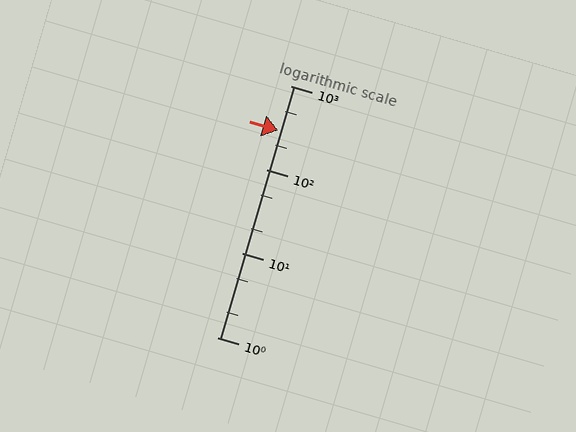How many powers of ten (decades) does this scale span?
The scale spans 3 decades, from 1 to 1000.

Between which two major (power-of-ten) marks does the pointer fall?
The pointer is between 100 and 1000.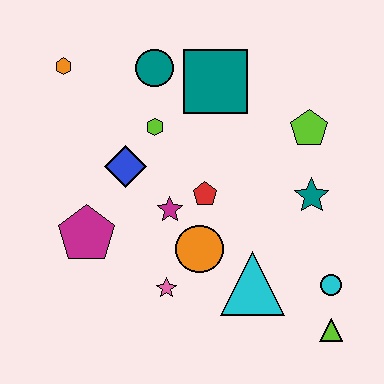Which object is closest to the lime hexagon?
The blue diamond is closest to the lime hexagon.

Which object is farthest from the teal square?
The lime triangle is farthest from the teal square.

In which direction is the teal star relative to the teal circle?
The teal star is to the right of the teal circle.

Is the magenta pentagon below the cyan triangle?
No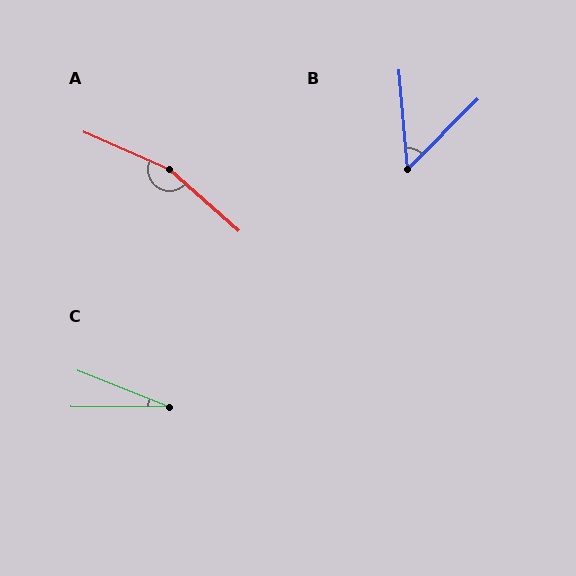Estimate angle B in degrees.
Approximately 50 degrees.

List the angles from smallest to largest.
C (21°), B (50°), A (162°).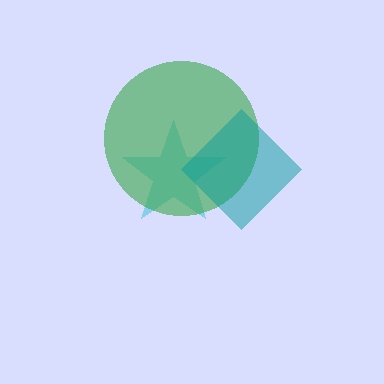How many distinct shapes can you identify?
There are 3 distinct shapes: a cyan star, a green circle, a teal diamond.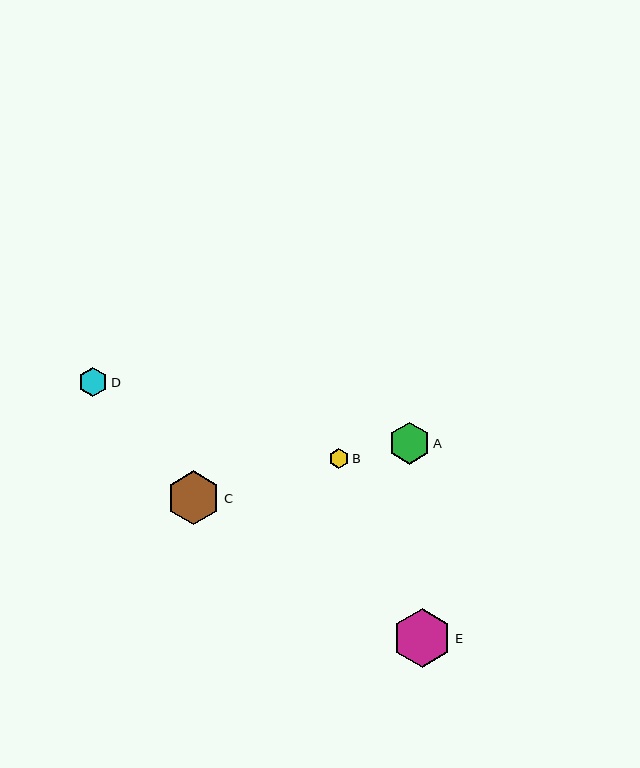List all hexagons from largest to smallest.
From largest to smallest: E, C, A, D, B.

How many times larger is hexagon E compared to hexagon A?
Hexagon E is approximately 1.4 times the size of hexagon A.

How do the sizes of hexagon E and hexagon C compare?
Hexagon E and hexagon C are approximately the same size.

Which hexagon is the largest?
Hexagon E is the largest with a size of approximately 59 pixels.